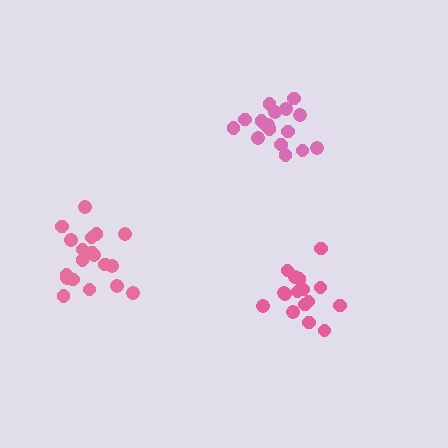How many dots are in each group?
Group 1: 16 dots, Group 2: 17 dots, Group 3: 19 dots (52 total).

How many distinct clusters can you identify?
There are 3 distinct clusters.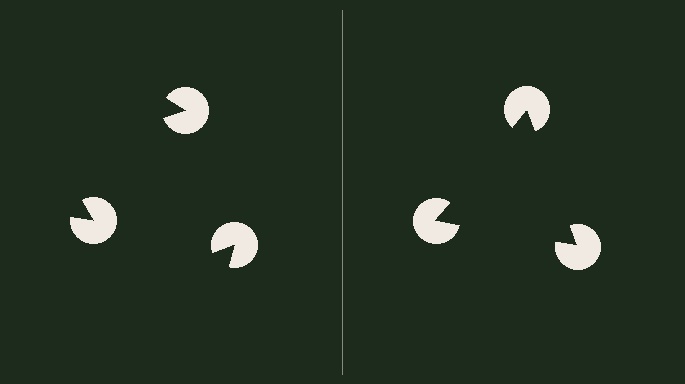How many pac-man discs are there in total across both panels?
6 — 3 on each side.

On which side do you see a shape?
An illusory triangle appears on the right side. On the left side the wedge cuts are rotated, so no coherent shape forms.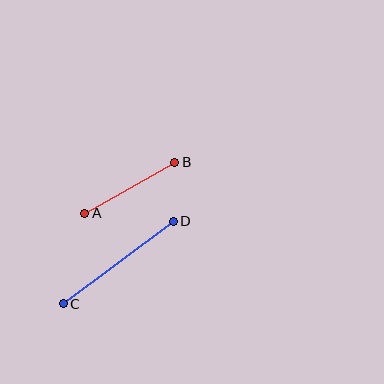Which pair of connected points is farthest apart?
Points C and D are farthest apart.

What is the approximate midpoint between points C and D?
The midpoint is at approximately (118, 263) pixels.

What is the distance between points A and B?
The distance is approximately 104 pixels.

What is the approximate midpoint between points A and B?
The midpoint is at approximately (130, 188) pixels.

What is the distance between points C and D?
The distance is approximately 137 pixels.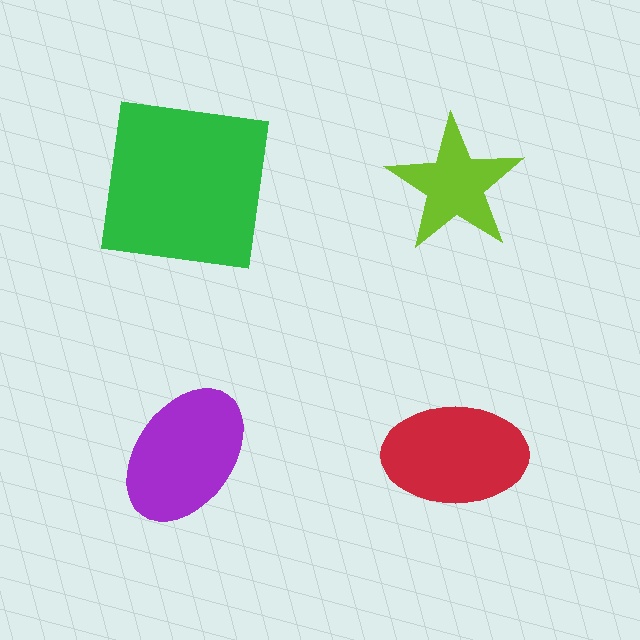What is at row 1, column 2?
A lime star.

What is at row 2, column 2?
A red ellipse.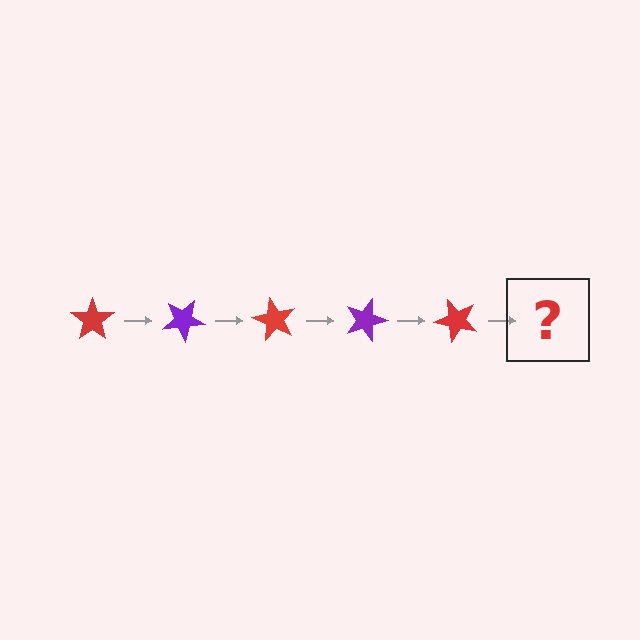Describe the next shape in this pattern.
It should be a purple star, rotated 150 degrees from the start.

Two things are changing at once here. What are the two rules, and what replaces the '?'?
The two rules are that it rotates 30 degrees each step and the color cycles through red and purple. The '?' should be a purple star, rotated 150 degrees from the start.